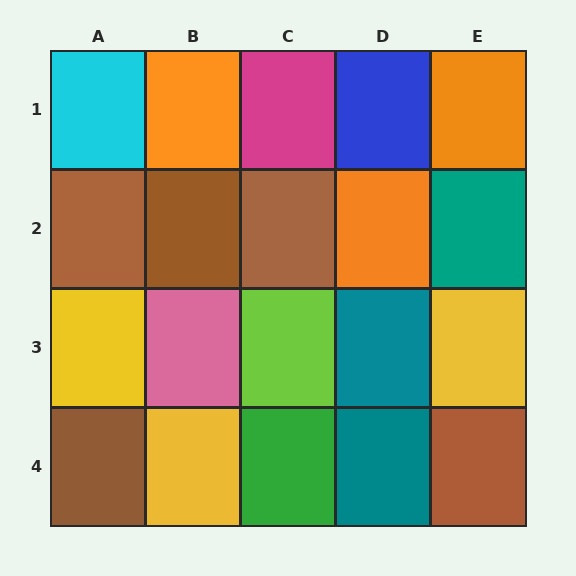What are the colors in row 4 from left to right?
Brown, yellow, green, teal, brown.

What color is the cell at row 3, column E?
Yellow.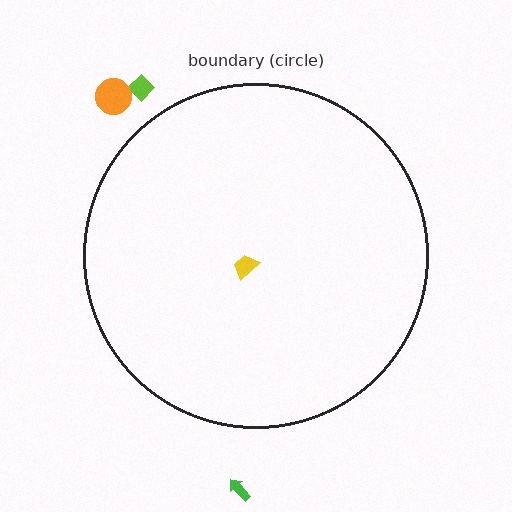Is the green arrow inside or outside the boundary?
Outside.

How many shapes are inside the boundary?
1 inside, 3 outside.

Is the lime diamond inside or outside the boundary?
Outside.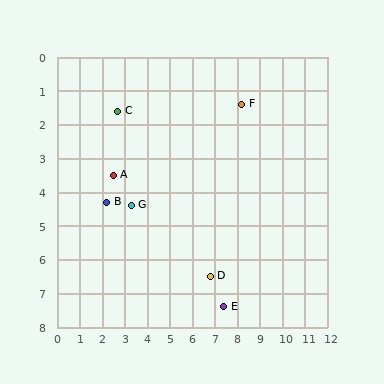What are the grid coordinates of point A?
Point A is at approximately (2.5, 3.5).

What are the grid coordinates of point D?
Point D is at approximately (6.8, 6.5).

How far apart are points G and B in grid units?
Points G and B are about 1.1 grid units apart.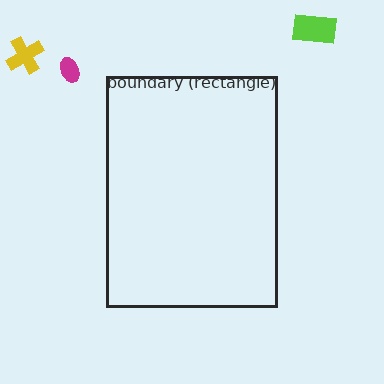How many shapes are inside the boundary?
0 inside, 3 outside.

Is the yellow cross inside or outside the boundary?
Outside.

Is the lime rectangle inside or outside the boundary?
Outside.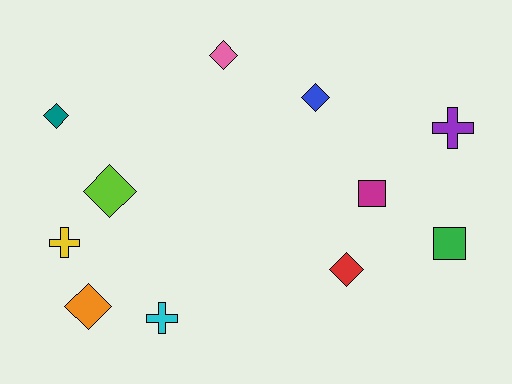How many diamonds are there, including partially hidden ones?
There are 6 diamonds.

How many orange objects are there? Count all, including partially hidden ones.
There is 1 orange object.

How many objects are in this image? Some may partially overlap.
There are 11 objects.